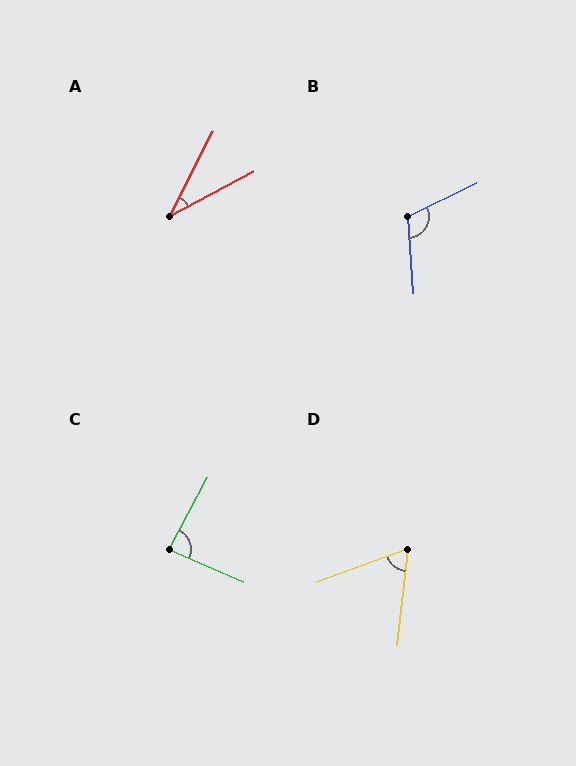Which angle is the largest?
B, at approximately 112 degrees.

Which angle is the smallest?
A, at approximately 35 degrees.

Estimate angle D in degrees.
Approximately 64 degrees.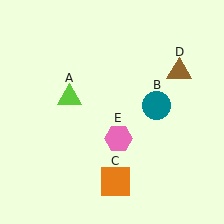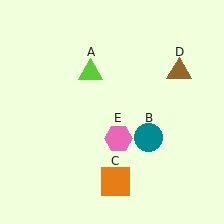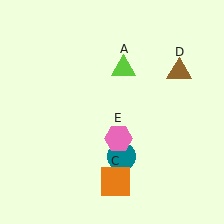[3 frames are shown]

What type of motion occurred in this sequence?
The lime triangle (object A), teal circle (object B) rotated clockwise around the center of the scene.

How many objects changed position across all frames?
2 objects changed position: lime triangle (object A), teal circle (object B).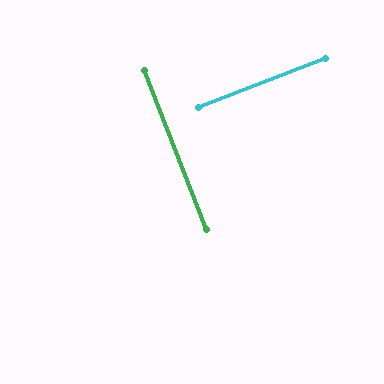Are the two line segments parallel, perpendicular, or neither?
Perpendicular — they meet at approximately 90°.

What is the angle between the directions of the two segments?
Approximately 90 degrees.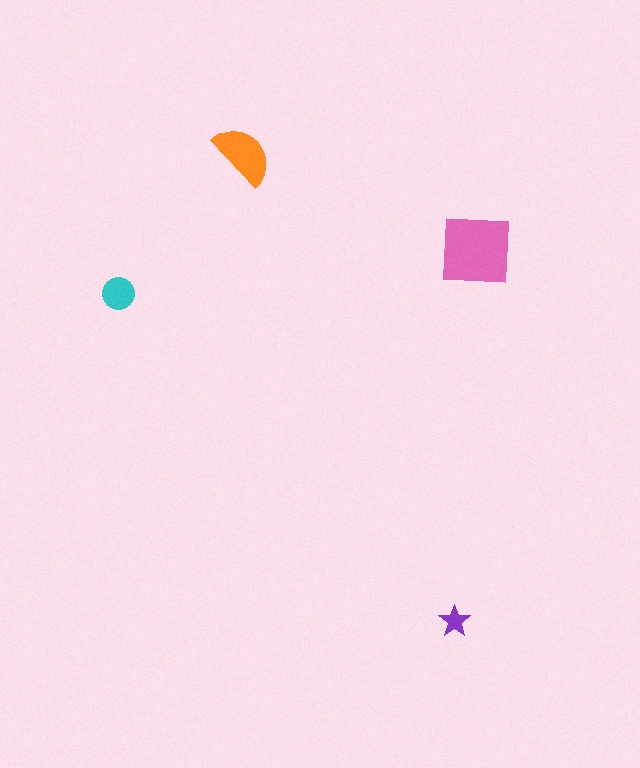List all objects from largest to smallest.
The pink square, the orange semicircle, the cyan circle, the purple star.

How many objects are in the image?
There are 4 objects in the image.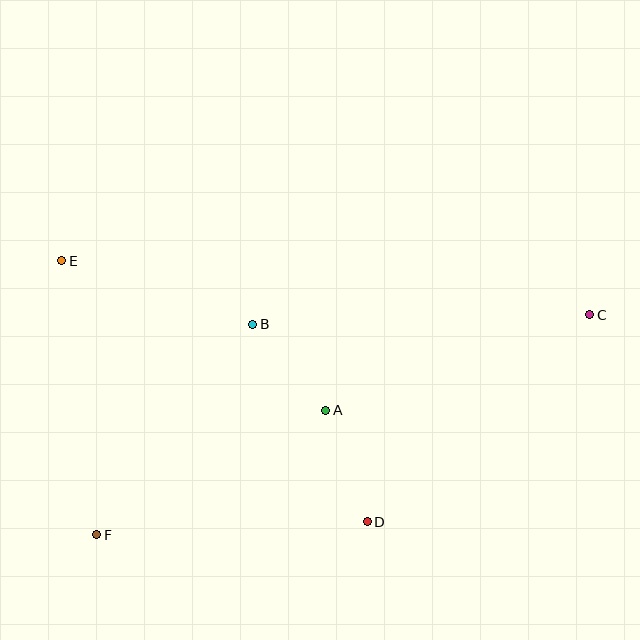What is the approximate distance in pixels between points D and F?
The distance between D and F is approximately 271 pixels.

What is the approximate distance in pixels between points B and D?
The distance between B and D is approximately 228 pixels.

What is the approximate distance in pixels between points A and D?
The distance between A and D is approximately 119 pixels.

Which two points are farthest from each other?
Points C and F are farthest from each other.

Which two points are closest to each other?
Points A and B are closest to each other.